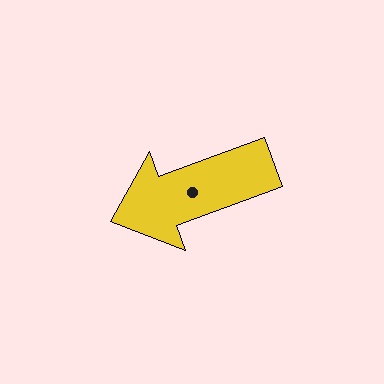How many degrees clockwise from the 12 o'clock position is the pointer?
Approximately 250 degrees.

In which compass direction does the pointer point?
West.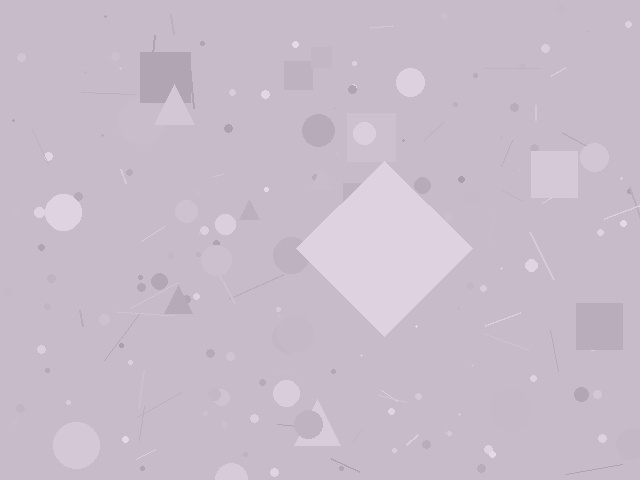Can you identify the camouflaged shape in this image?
The camouflaged shape is a diamond.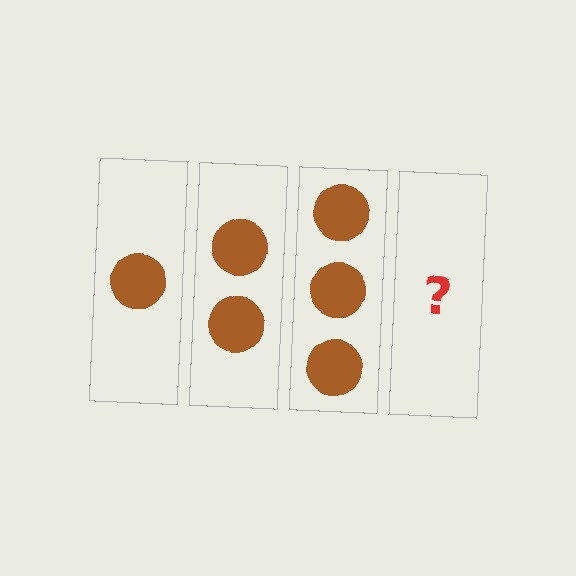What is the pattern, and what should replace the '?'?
The pattern is that each step adds one more circle. The '?' should be 4 circles.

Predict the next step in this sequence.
The next step is 4 circles.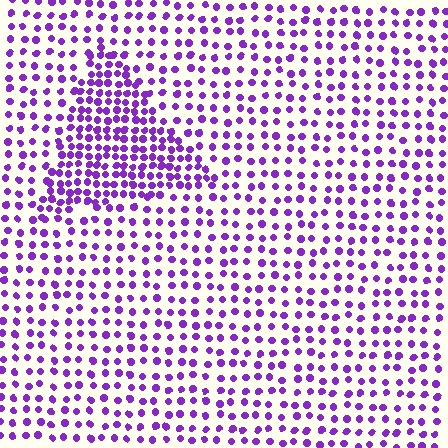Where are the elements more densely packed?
The elements are more densely packed inside the triangle boundary.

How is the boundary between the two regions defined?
The boundary is defined by a change in element density (approximately 2.0x ratio). All elements are the same color, size, and shape.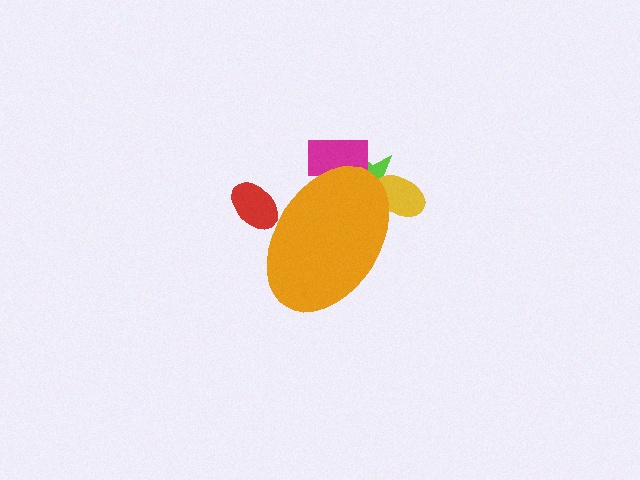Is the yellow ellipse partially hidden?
Yes, the yellow ellipse is partially hidden behind the orange ellipse.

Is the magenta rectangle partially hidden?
Yes, the magenta rectangle is partially hidden behind the orange ellipse.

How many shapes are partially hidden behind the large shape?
4 shapes are partially hidden.